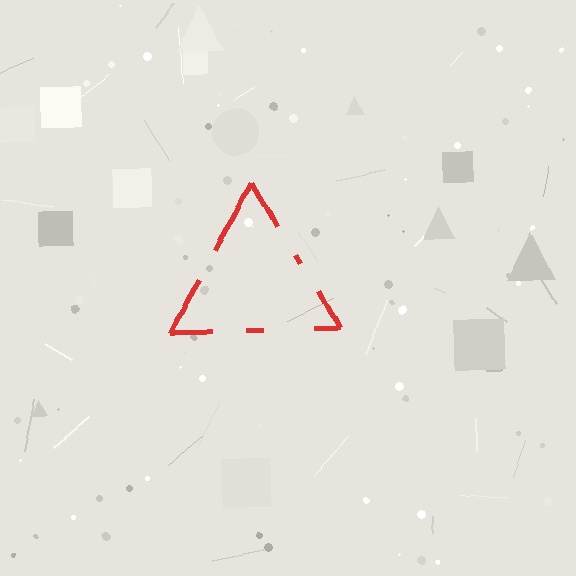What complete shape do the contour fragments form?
The contour fragments form a triangle.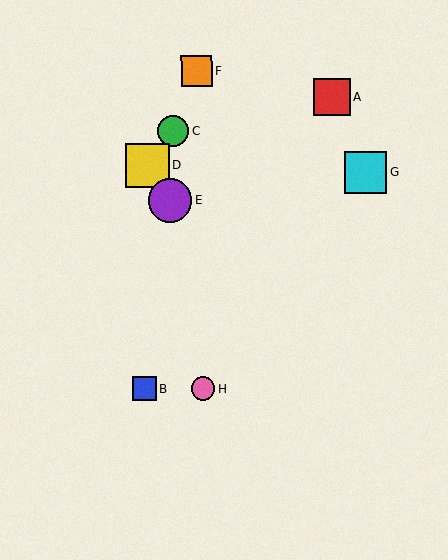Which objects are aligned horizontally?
Objects B, H are aligned horizontally.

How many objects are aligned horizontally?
2 objects (B, H) are aligned horizontally.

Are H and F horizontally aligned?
No, H is at y≈389 and F is at y≈71.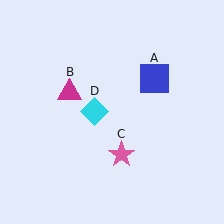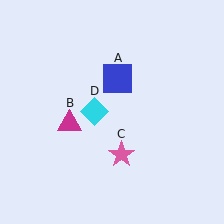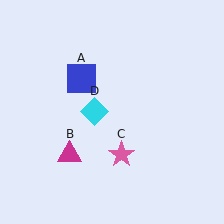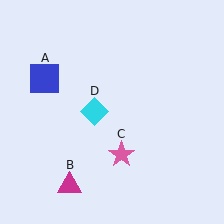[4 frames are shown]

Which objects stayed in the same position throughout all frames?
Pink star (object C) and cyan diamond (object D) remained stationary.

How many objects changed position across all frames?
2 objects changed position: blue square (object A), magenta triangle (object B).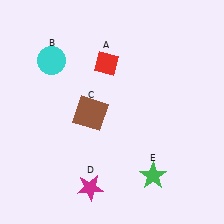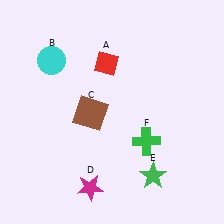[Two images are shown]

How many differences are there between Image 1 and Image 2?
There is 1 difference between the two images.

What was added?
A green cross (F) was added in Image 2.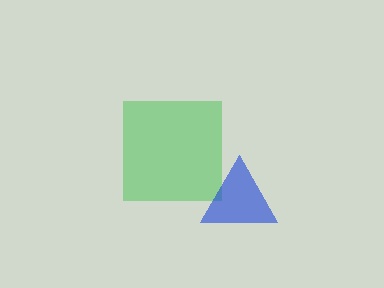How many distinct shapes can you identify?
There are 2 distinct shapes: a green square, a blue triangle.